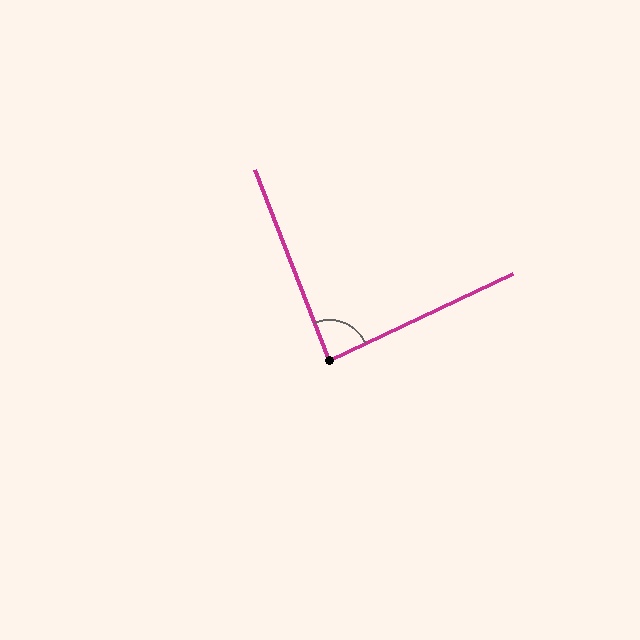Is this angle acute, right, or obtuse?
It is approximately a right angle.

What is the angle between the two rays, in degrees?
Approximately 86 degrees.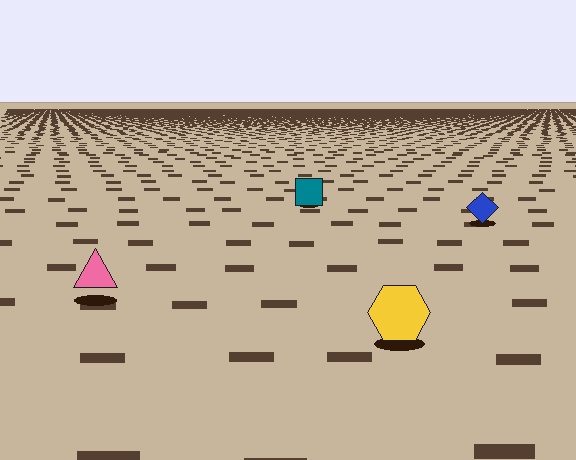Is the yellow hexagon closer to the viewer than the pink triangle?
Yes. The yellow hexagon is closer — you can tell from the texture gradient: the ground texture is coarser near it.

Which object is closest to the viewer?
The yellow hexagon is closest. The texture marks near it are larger and more spread out.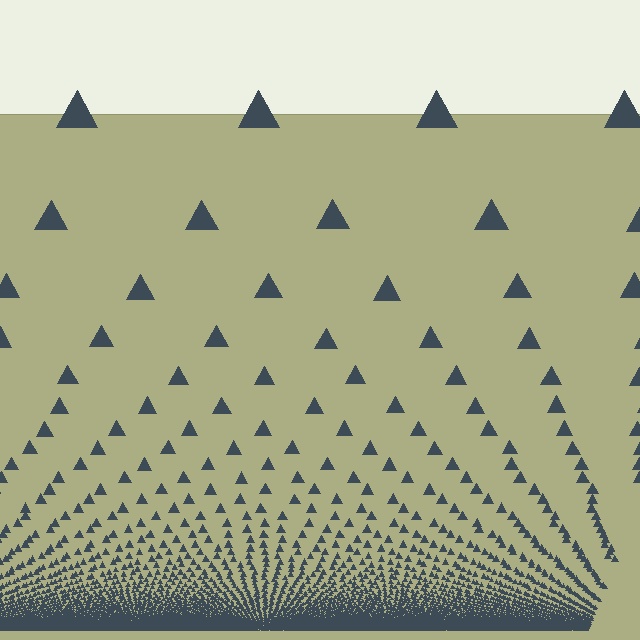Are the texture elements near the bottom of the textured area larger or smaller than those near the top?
Smaller. The gradient is inverted — elements near the bottom are smaller and denser.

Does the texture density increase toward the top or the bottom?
Density increases toward the bottom.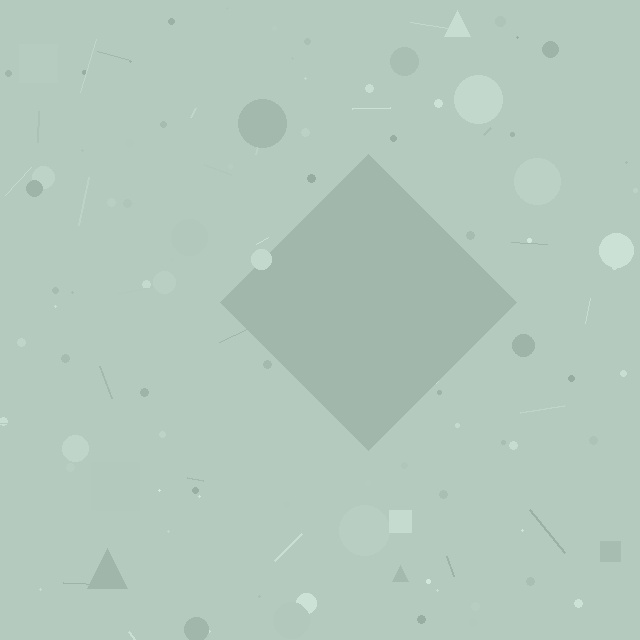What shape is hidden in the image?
A diamond is hidden in the image.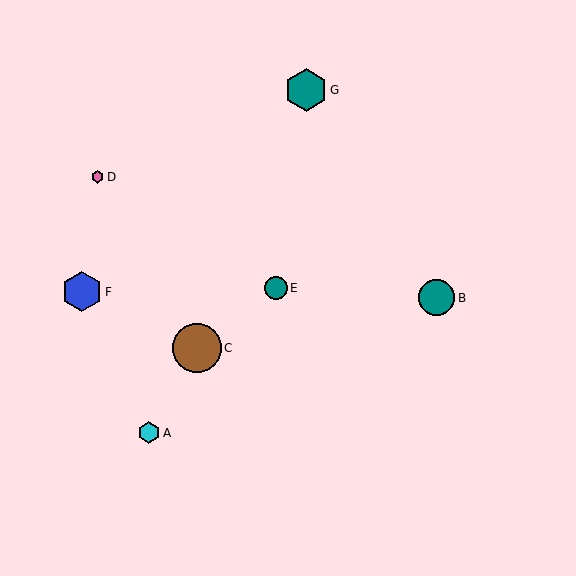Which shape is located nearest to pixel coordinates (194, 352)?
The brown circle (labeled C) at (197, 348) is nearest to that location.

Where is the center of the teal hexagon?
The center of the teal hexagon is at (306, 90).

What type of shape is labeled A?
Shape A is a cyan hexagon.